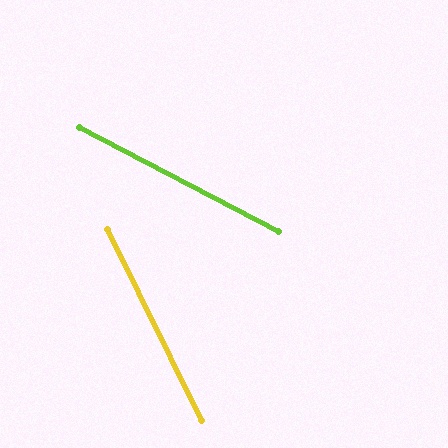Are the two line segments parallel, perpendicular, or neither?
Neither parallel nor perpendicular — they differ by about 36°.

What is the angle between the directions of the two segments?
Approximately 36 degrees.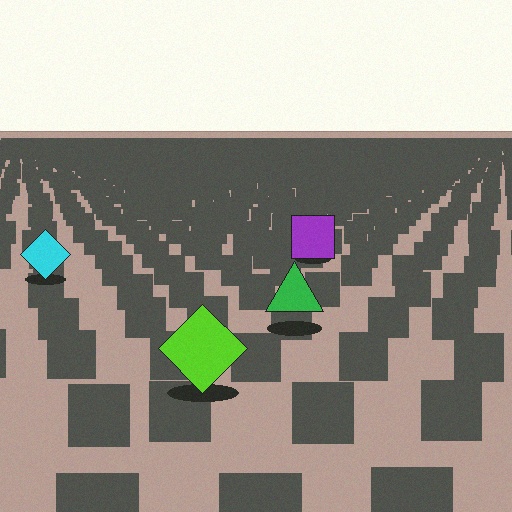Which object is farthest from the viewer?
The purple square is farthest from the viewer. It appears smaller and the ground texture around it is denser.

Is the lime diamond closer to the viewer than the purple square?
Yes. The lime diamond is closer — you can tell from the texture gradient: the ground texture is coarser near it.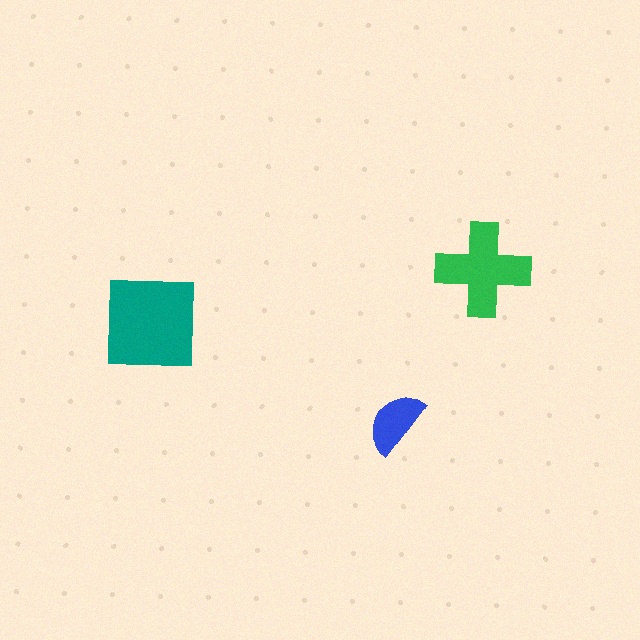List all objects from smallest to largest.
The blue semicircle, the green cross, the teal square.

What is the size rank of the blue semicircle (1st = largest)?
3rd.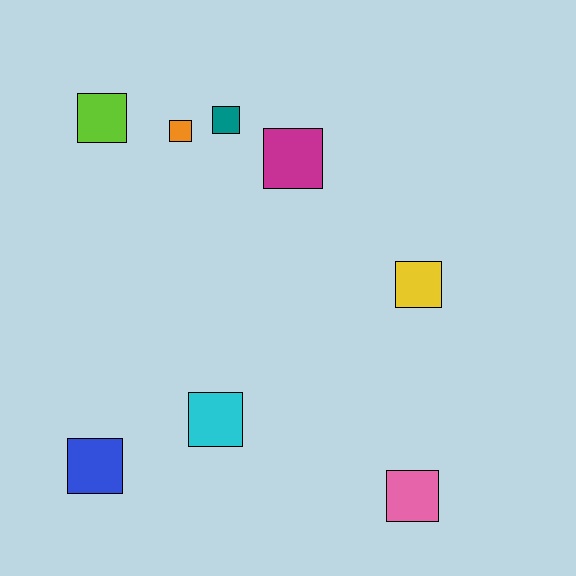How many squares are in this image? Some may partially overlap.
There are 8 squares.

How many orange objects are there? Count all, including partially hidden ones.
There is 1 orange object.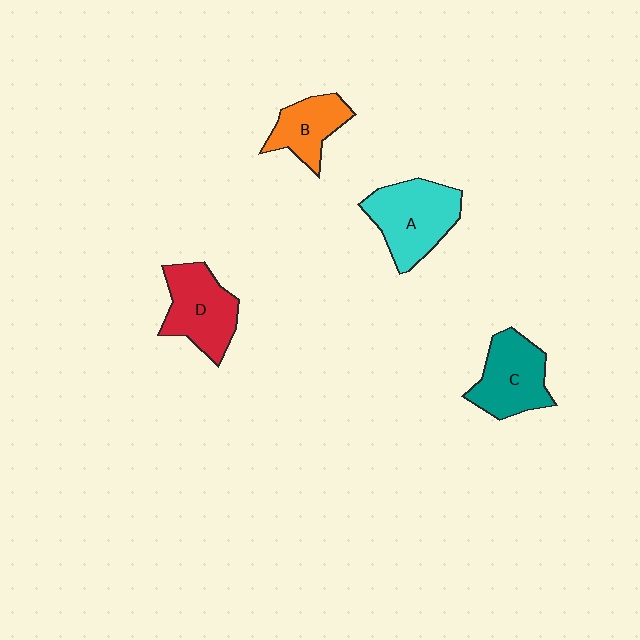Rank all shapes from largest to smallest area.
From largest to smallest: A (cyan), D (red), C (teal), B (orange).